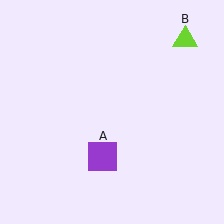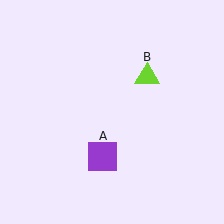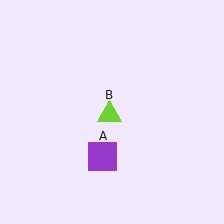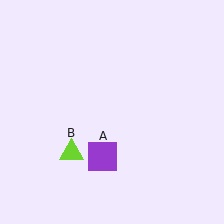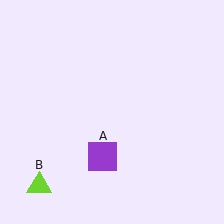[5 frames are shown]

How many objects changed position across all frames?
1 object changed position: lime triangle (object B).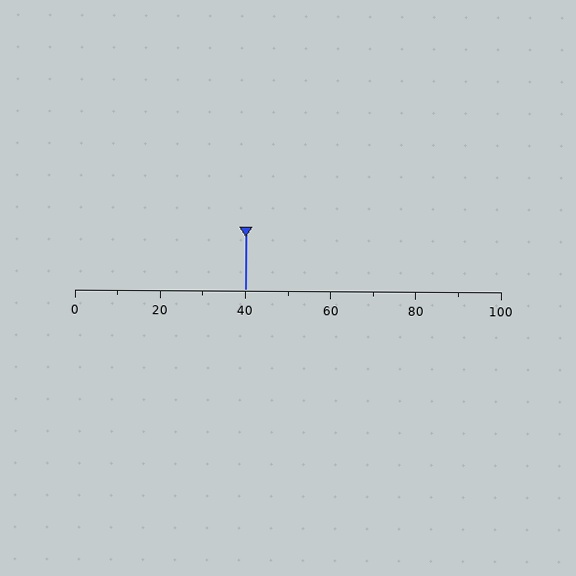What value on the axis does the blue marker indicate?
The marker indicates approximately 40.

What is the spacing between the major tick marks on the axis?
The major ticks are spaced 20 apart.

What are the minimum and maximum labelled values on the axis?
The axis runs from 0 to 100.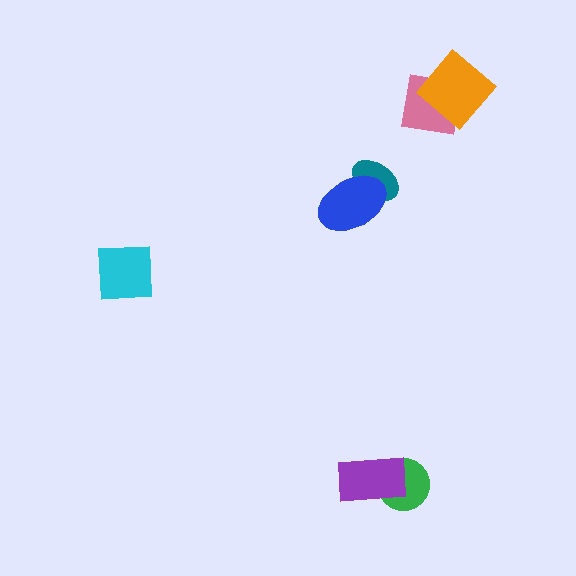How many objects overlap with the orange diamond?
1 object overlaps with the orange diamond.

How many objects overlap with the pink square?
1 object overlaps with the pink square.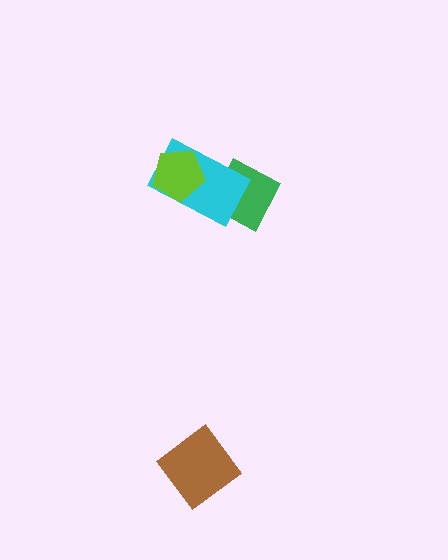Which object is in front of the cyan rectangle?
The lime pentagon is in front of the cyan rectangle.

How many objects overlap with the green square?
1 object overlaps with the green square.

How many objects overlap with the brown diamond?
0 objects overlap with the brown diamond.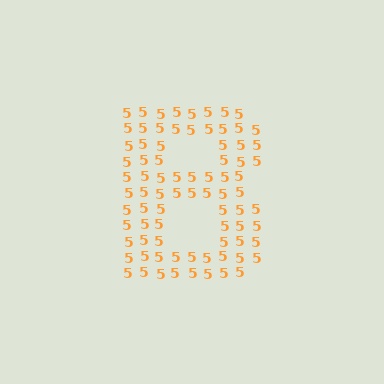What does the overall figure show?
The overall figure shows the letter B.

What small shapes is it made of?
It is made of small digit 5's.